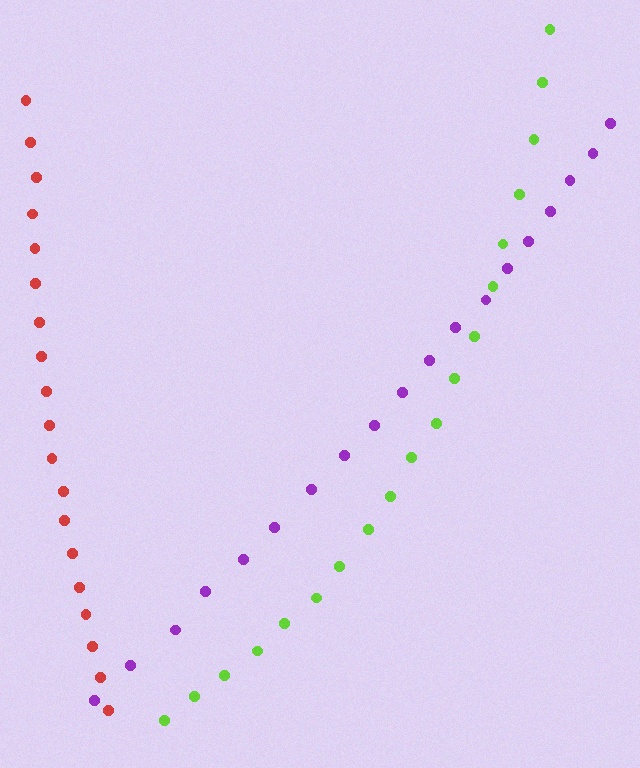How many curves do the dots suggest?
There are 3 distinct paths.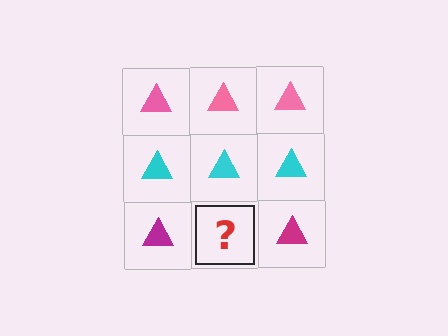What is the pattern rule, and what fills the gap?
The rule is that each row has a consistent color. The gap should be filled with a magenta triangle.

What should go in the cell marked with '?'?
The missing cell should contain a magenta triangle.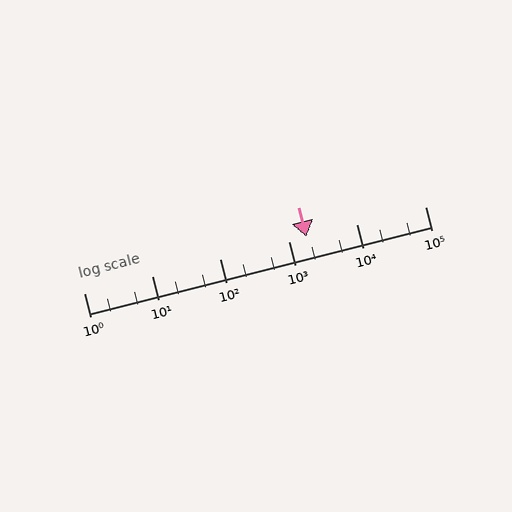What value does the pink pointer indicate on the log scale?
The pointer indicates approximately 1800.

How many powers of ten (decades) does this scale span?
The scale spans 5 decades, from 1 to 100000.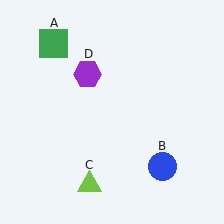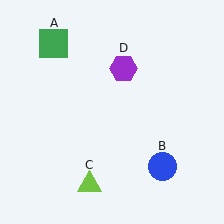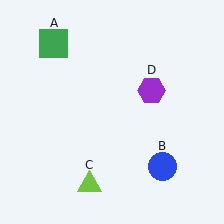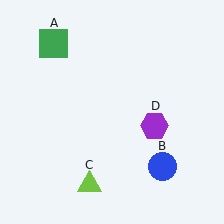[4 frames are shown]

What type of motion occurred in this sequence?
The purple hexagon (object D) rotated clockwise around the center of the scene.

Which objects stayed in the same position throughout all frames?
Green square (object A) and blue circle (object B) and lime triangle (object C) remained stationary.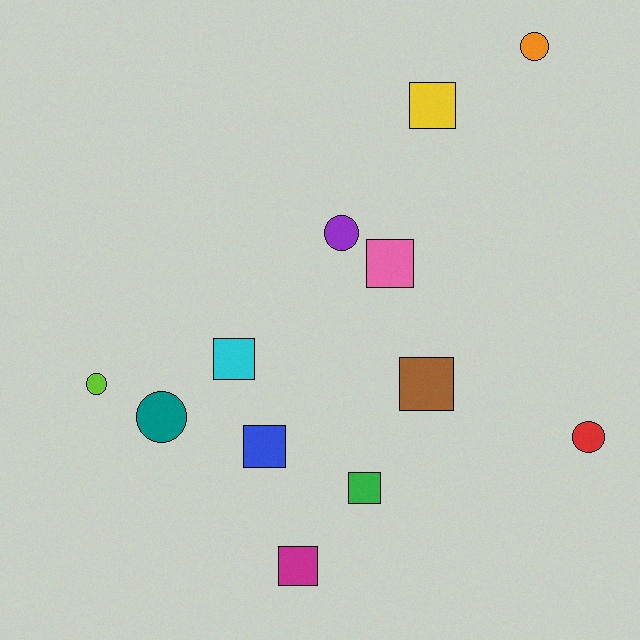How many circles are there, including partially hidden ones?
There are 5 circles.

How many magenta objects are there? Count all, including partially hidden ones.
There is 1 magenta object.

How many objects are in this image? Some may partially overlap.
There are 12 objects.